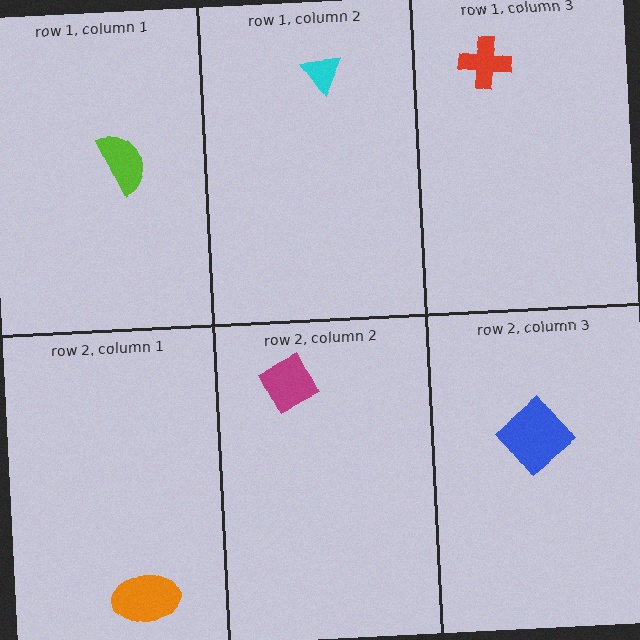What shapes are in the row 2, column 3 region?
The blue diamond.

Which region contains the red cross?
The row 1, column 3 region.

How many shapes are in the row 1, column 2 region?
1.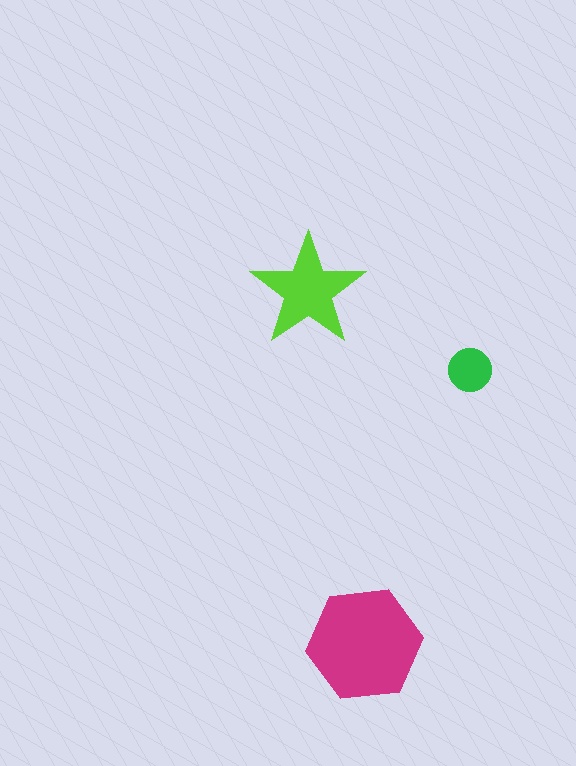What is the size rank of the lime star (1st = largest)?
2nd.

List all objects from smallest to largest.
The green circle, the lime star, the magenta hexagon.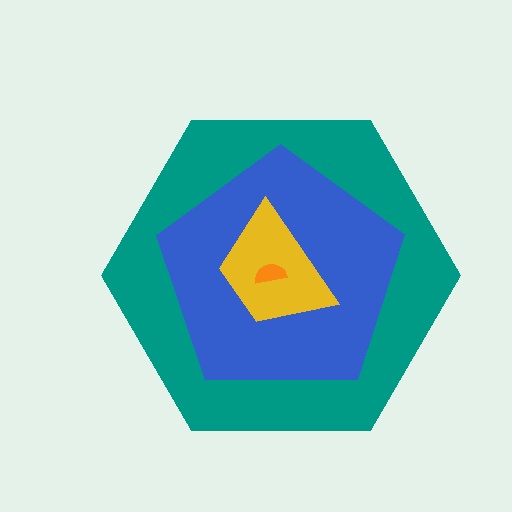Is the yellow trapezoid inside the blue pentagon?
Yes.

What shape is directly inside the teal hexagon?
The blue pentagon.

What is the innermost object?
The orange semicircle.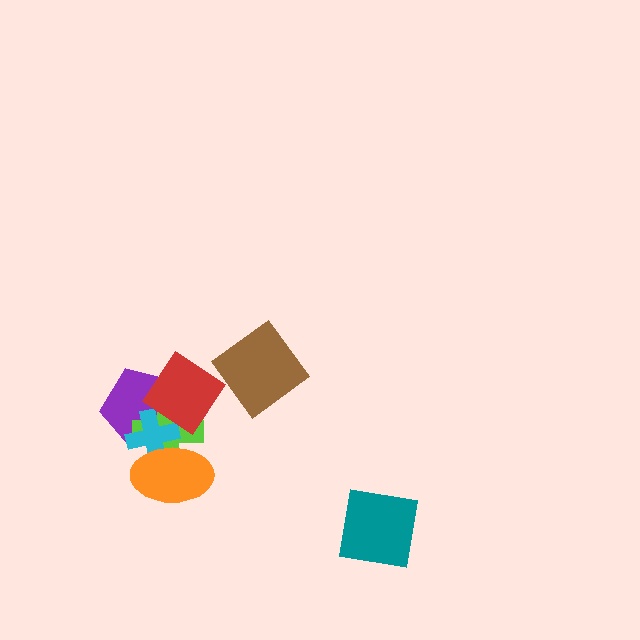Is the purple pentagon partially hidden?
Yes, it is partially covered by another shape.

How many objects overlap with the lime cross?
4 objects overlap with the lime cross.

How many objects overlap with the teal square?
0 objects overlap with the teal square.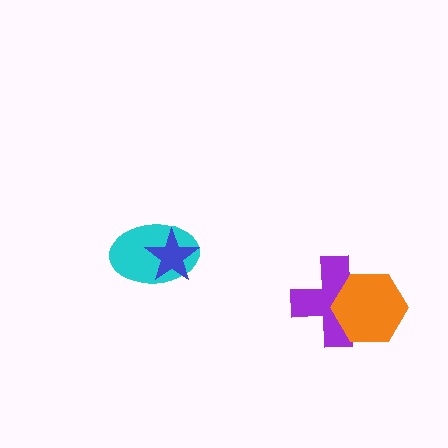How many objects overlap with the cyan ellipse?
1 object overlaps with the cyan ellipse.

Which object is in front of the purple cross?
The orange hexagon is in front of the purple cross.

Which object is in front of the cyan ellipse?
The blue star is in front of the cyan ellipse.